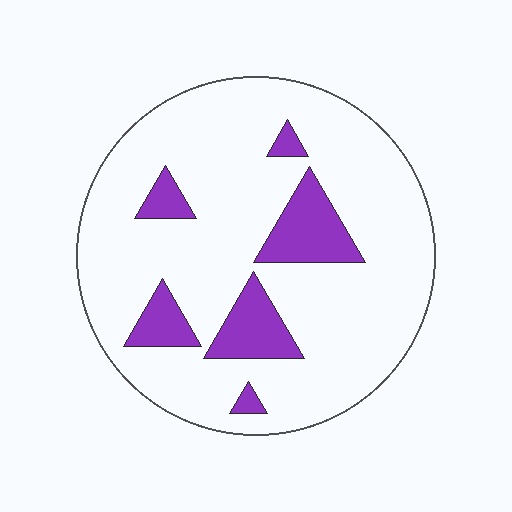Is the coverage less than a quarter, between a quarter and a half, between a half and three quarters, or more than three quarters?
Less than a quarter.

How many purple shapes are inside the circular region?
6.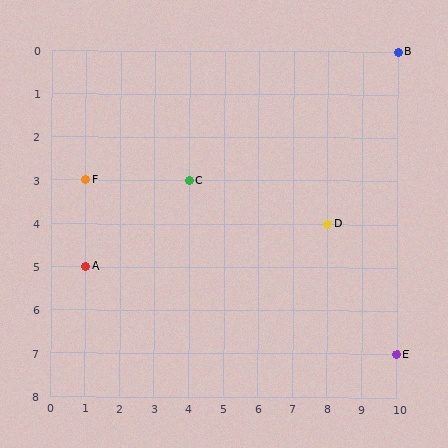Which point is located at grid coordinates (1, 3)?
Point F is at (1, 3).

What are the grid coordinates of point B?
Point B is at grid coordinates (10, 0).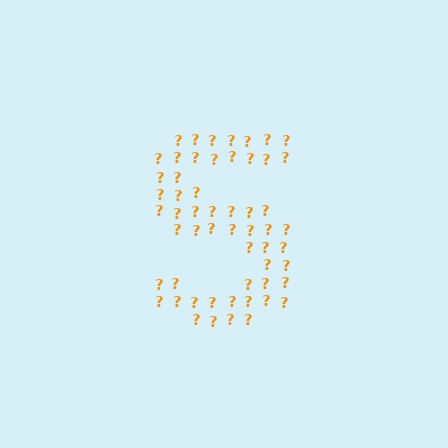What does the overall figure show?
The overall figure shows the letter S.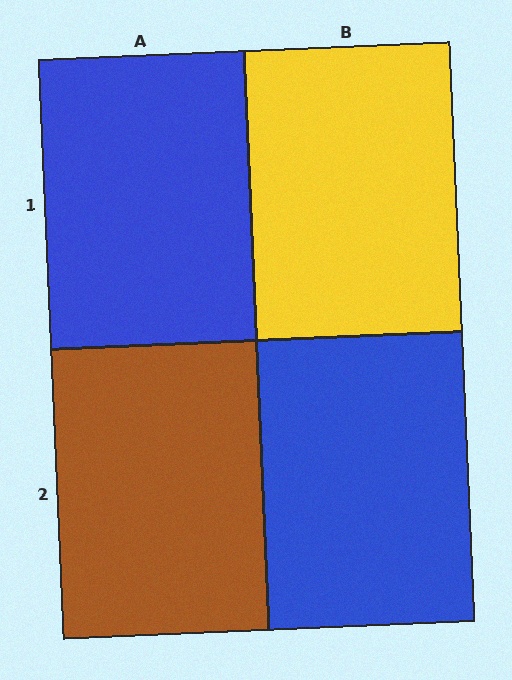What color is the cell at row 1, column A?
Blue.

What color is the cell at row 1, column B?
Yellow.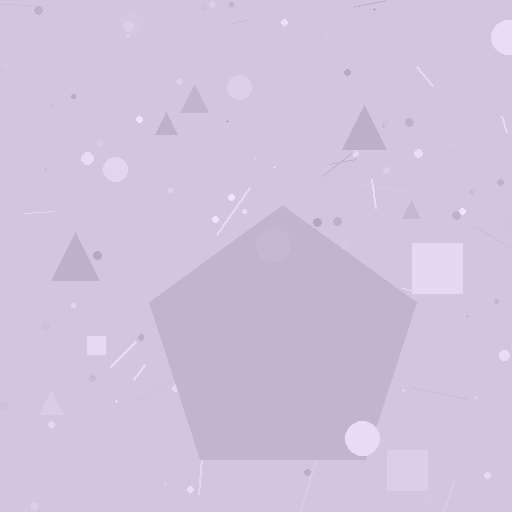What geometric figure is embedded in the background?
A pentagon is embedded in the background.